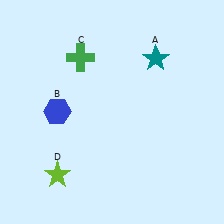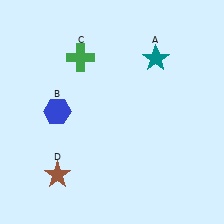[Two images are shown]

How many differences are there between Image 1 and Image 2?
There is 1 difference between the two images.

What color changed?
The star (D) changed from lime in Image 1 to brown in Image 2.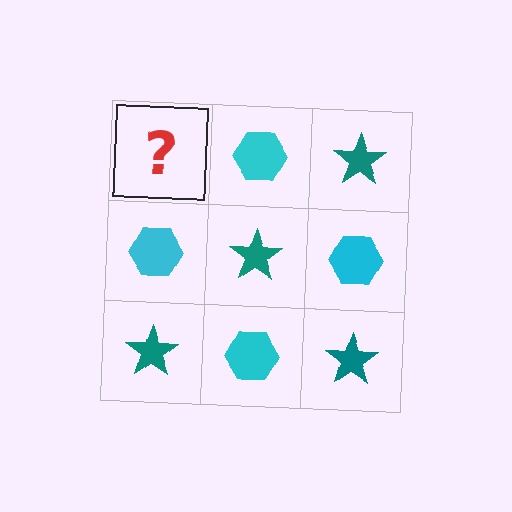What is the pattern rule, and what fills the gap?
The rule is that it alternates teal star and cyan hexagon in a checkerboard pattern. The gap should be filled with a teal star.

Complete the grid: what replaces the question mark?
The question mark should be replaced with a teal star.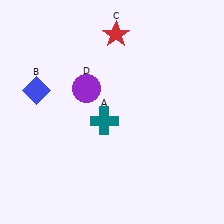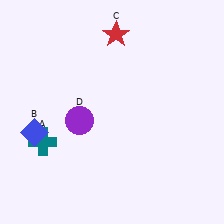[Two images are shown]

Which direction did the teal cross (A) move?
The teal cross (A) moved left.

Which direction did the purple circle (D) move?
The purple circle (D) moved down.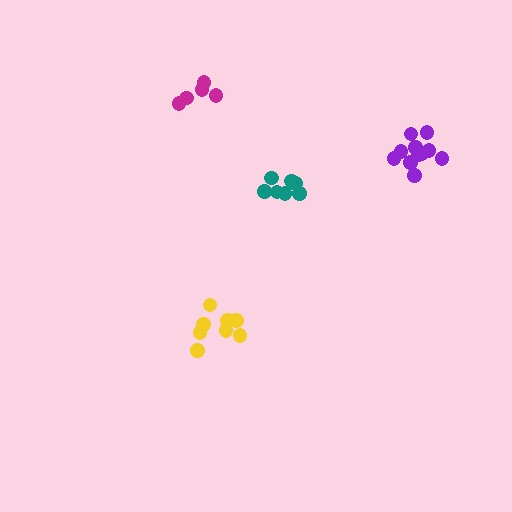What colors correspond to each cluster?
The clusters are colored: teal, magenta, yellow, purple.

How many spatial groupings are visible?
There are 4 spatial groupings.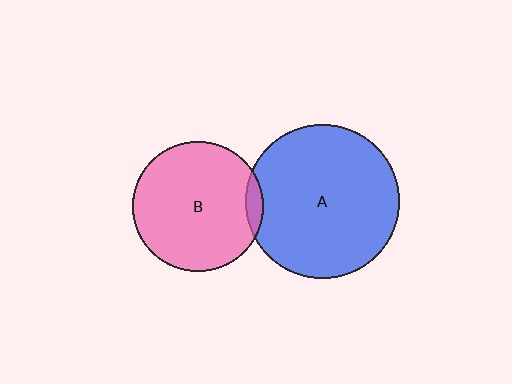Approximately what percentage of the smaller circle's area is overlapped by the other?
Approximately 5%.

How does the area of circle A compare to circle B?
Approximately 1.4 times.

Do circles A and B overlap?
Yes.